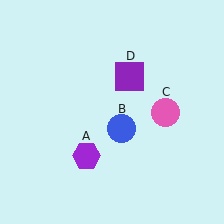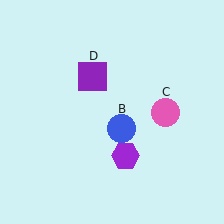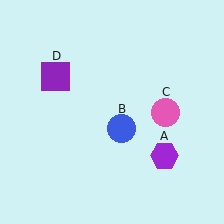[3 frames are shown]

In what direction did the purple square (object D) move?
The purple square (object D) moved left.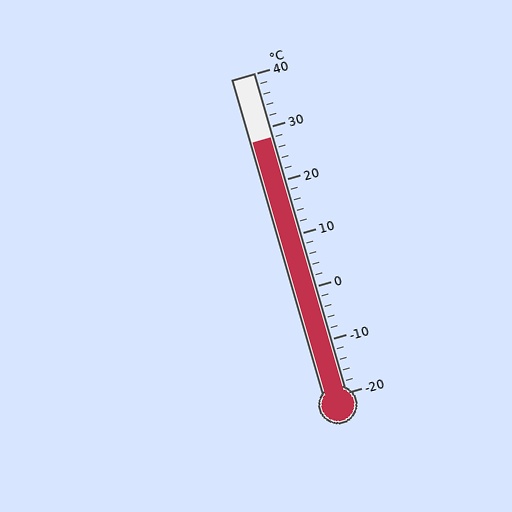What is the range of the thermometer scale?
The thermometer scale ranges from -20°C to 40°C.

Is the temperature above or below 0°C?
The temperature is above 0°C.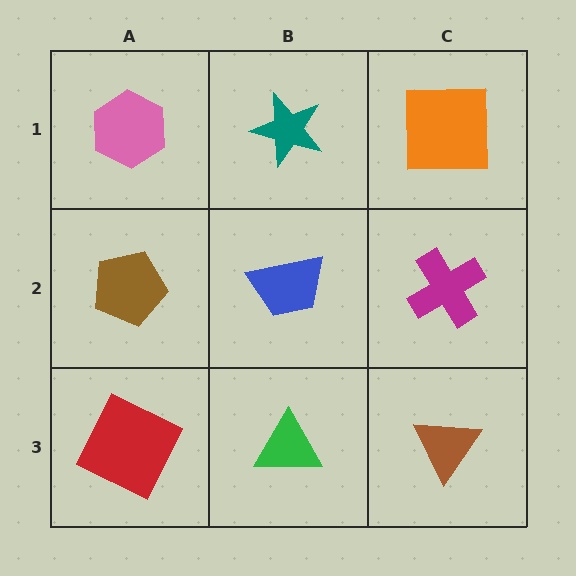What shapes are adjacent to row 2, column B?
A teal star (row 1, column B), a green triangle (row 3, column B), a brown pentagon (row 2, column A), a magenta cross (row 2, column C).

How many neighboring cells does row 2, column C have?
3.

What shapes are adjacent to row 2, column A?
A pink hexagon (row 1, column A), a red square (row 3, column A), a blue trapezoid (row 2, column B).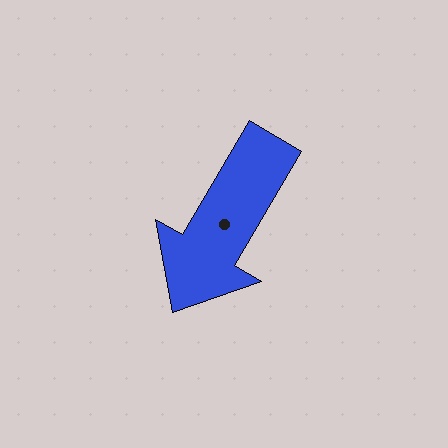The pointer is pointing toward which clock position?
Roughly 7 o'clock.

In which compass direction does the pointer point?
Southwest.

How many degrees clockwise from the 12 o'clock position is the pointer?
Approximately 210 degrees.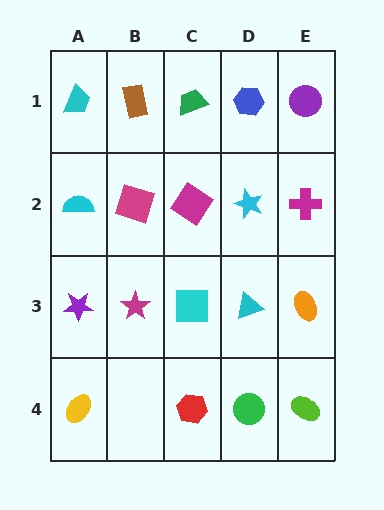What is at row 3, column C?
A cyan square.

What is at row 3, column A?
A purple star.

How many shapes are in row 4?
4 shapes.